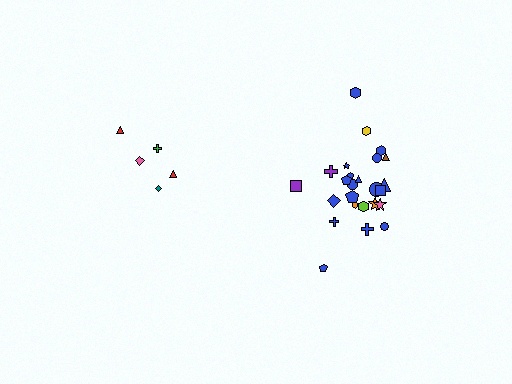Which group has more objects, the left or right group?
The right group.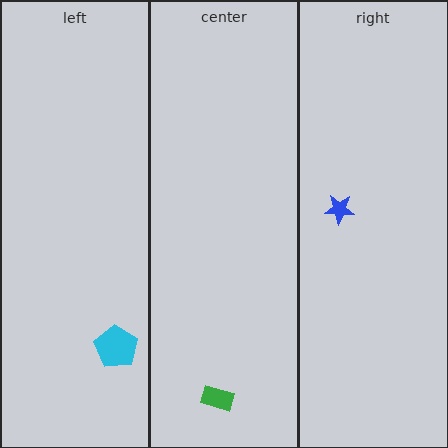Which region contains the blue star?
The right region.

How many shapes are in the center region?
1.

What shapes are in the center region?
The green rectangle.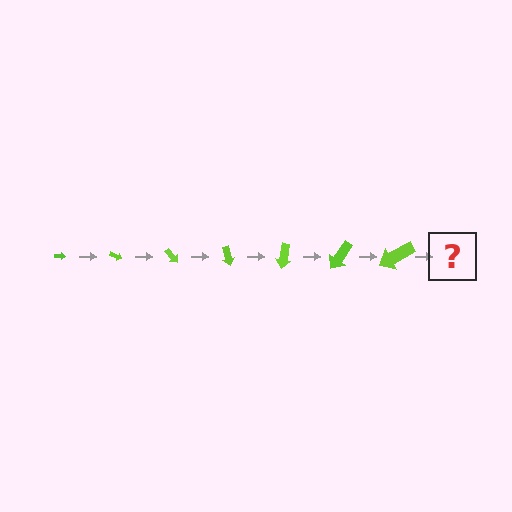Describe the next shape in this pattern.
It should be an arrow, larger than the previous one and rotated 175 degrees from the start.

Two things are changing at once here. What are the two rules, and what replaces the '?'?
The two rules are that the arrow grows larger each step and it rotates 25 degrees each step. The '?' should be an arrow, larger than the previous one and rotated 175 degrees from the start.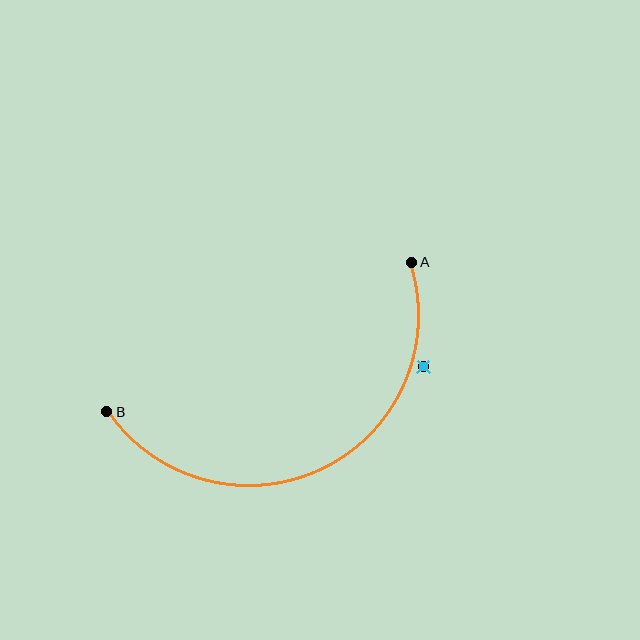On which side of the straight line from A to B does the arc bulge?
The arc bulges below the straight line connecting A and B.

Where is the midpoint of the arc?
The arc midpoint is the point on the curve farthest from the straight line joining A and B. It sits below that line.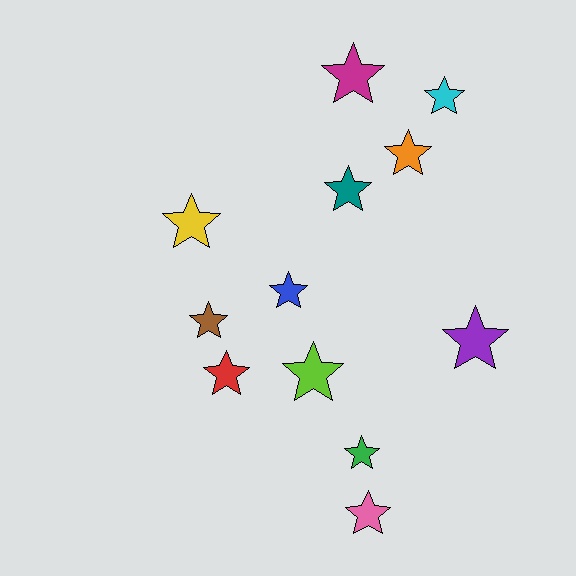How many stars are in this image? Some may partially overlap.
There are 12 stars.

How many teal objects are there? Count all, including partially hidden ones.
There is 1 teal object.